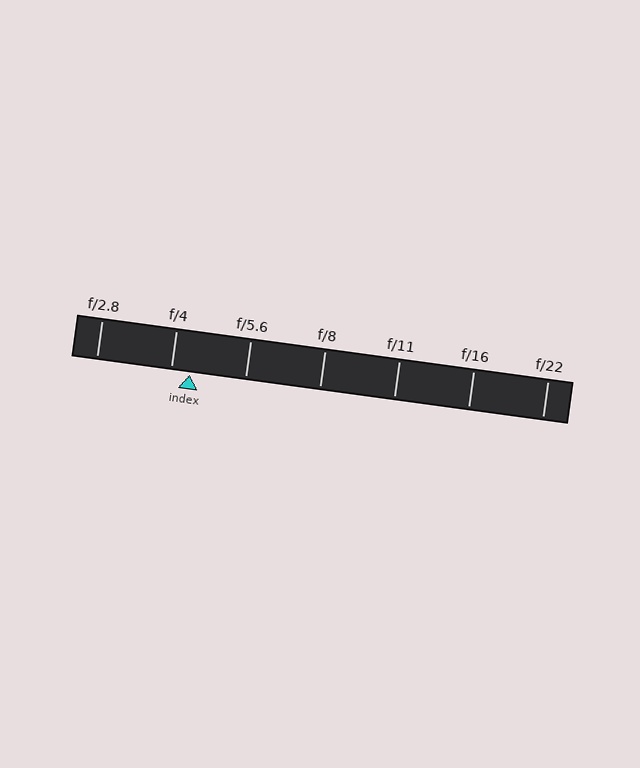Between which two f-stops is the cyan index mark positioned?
The index mark is between f/4 and f/5.6.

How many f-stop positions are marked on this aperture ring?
There are 7 f-stop positions marked.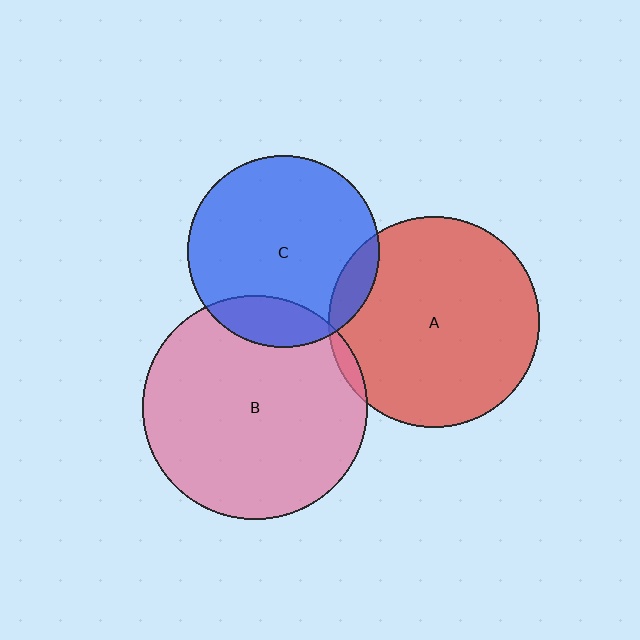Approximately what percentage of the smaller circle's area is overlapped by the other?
Approximately 5%.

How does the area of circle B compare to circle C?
Approximately 1.4 times.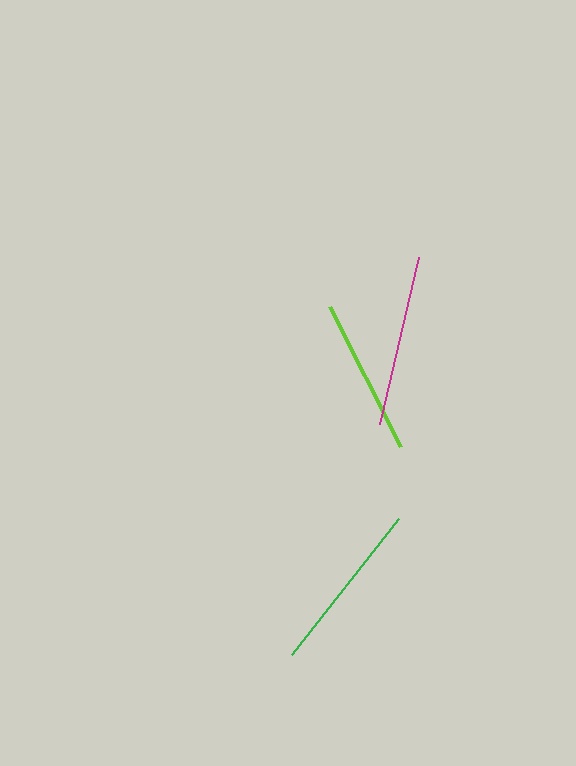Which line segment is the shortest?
The lime line is the shortest at approximately 157 pixels.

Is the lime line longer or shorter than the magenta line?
The magenta line is longer than the lime line.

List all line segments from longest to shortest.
From longest to shortest: green, magenta, lime.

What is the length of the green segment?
The green segment is approximately 174 pixels long.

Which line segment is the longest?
The green line is the longest at approximately 174 pixels.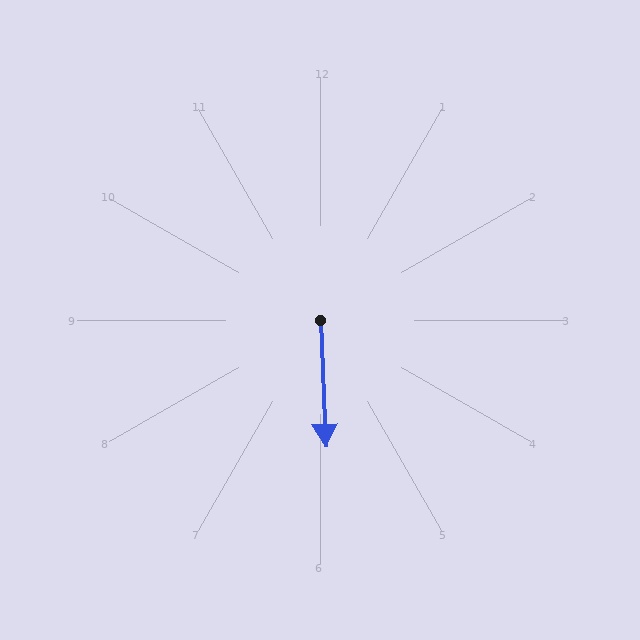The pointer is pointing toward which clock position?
Roughly 6 o'clock.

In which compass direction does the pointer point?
South.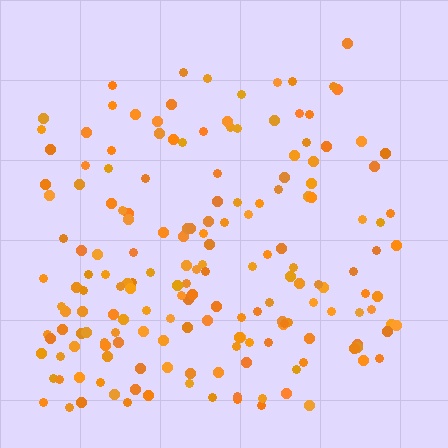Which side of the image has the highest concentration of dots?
The bottom.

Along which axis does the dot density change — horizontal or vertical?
Vertical.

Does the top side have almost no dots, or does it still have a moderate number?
Still a moderate number, just noticeably fewer than the bottom.